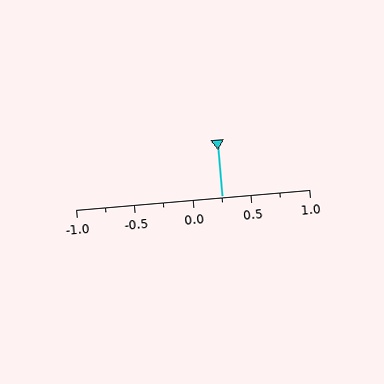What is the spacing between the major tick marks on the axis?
The major ticks are spaced 0.5 apart.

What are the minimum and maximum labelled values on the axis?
The axis runs from -1.0 to 1.0.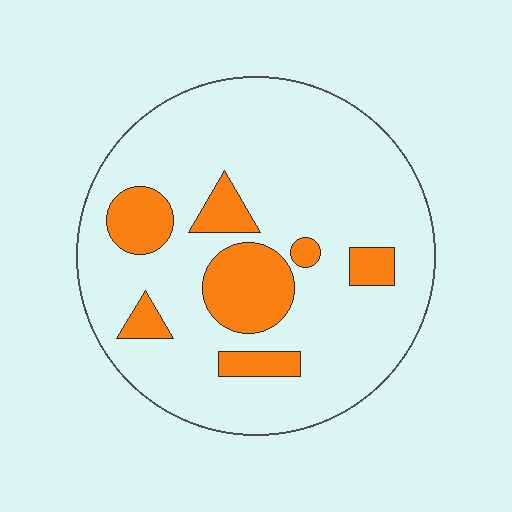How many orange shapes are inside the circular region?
7.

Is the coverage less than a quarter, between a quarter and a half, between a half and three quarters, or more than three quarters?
Less than a quarter.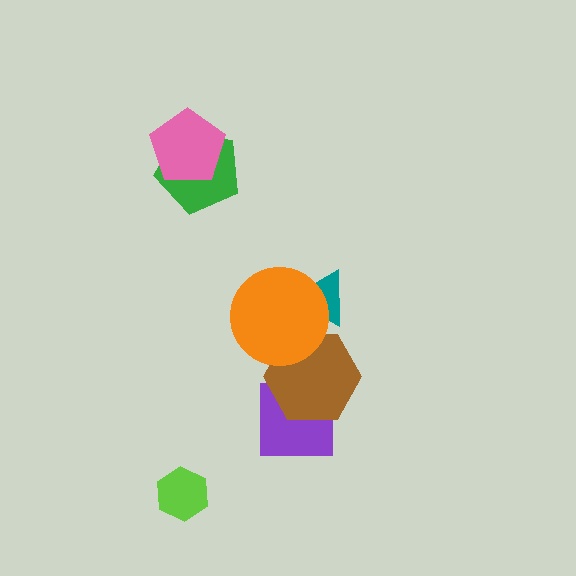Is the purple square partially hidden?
Yes, it is partially covered by another shape.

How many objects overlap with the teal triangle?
1 object overlaps with the teal triangle.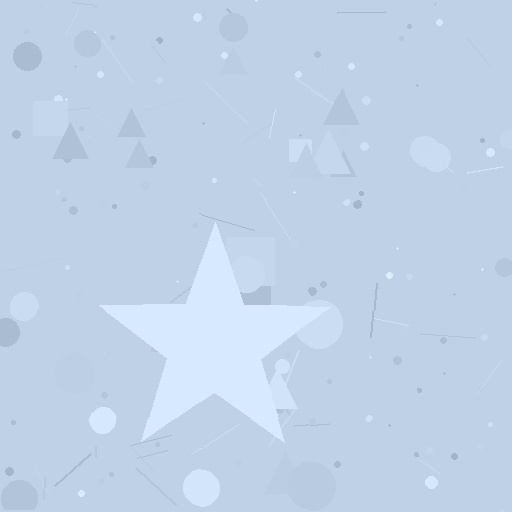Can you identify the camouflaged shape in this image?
The camouflaged shape is a star.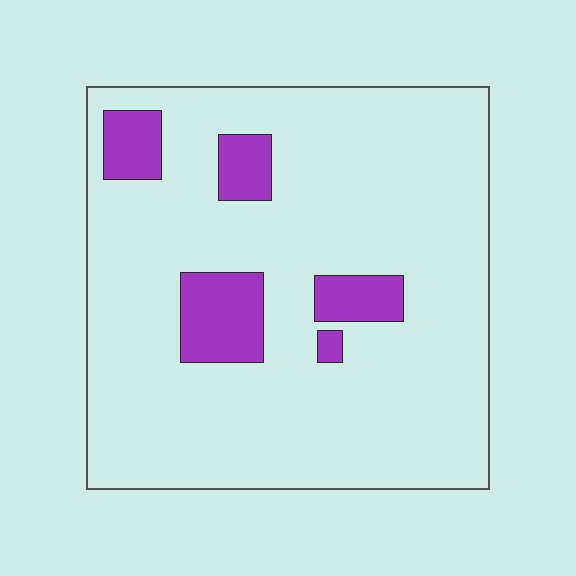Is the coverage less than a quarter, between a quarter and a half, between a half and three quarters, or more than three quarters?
Less than a quarter.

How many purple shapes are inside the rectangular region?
5.